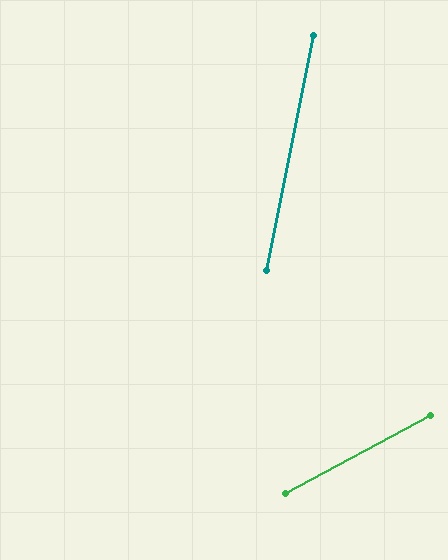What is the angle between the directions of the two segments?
Approximately 51 degrees.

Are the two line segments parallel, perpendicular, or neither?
Neither parallel nor perpendicular — they differ by about 51°.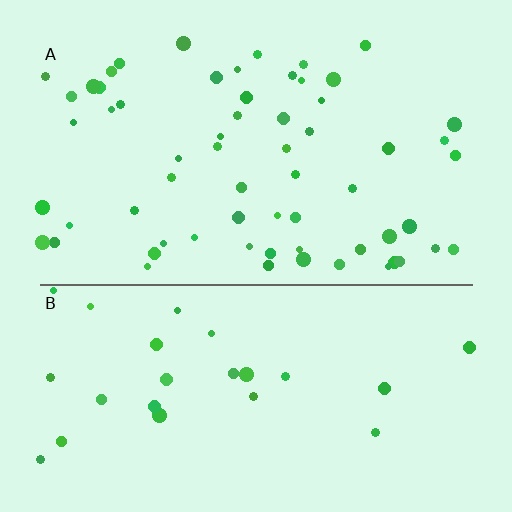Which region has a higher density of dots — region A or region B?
A (the top).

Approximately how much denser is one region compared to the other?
Approximately 2.4× — region A over region B.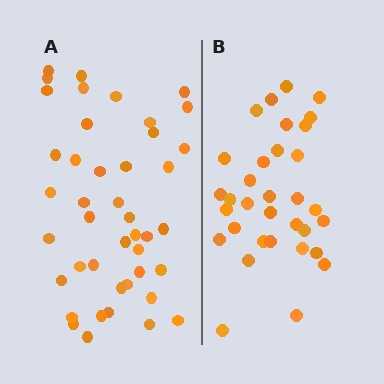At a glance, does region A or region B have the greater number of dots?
Region A (the left region) has more dots.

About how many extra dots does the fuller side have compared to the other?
Region A has roughly 10 or so more dots than region B.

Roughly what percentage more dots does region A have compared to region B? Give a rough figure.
About 30% more.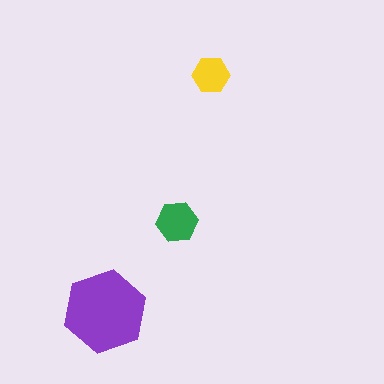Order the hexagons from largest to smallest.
the purple one, the green one, the yellow one.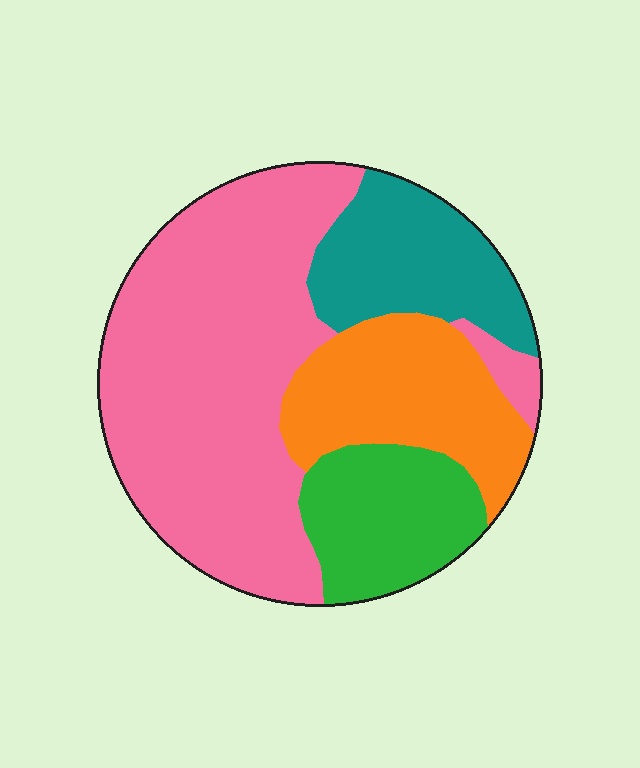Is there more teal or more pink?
Pink.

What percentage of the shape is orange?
Orange takes up about one fifth (1/5) of the shape.